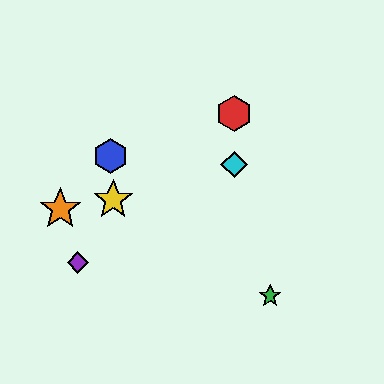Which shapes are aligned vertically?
The red hexagon, the cyan diamond are aligned vertically.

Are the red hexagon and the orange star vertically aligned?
No, the red hexagon is at x≈234 and the orange star is at x≈60.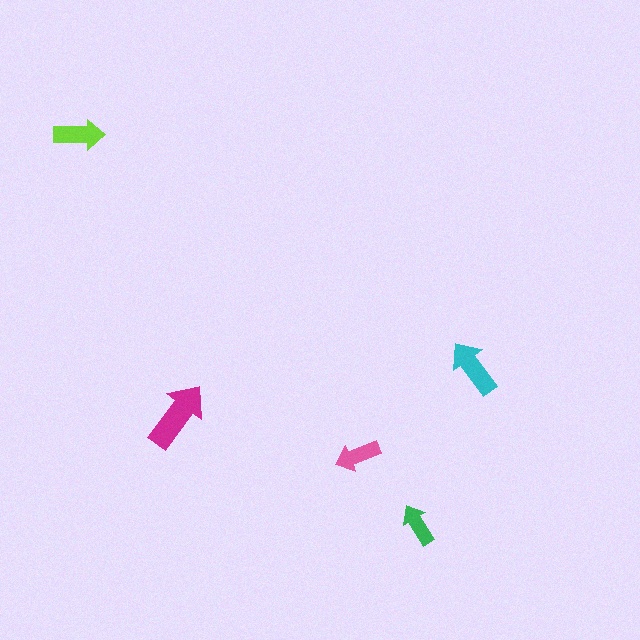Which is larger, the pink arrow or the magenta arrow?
The magenta one.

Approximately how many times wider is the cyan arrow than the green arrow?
About 1.5 times wider.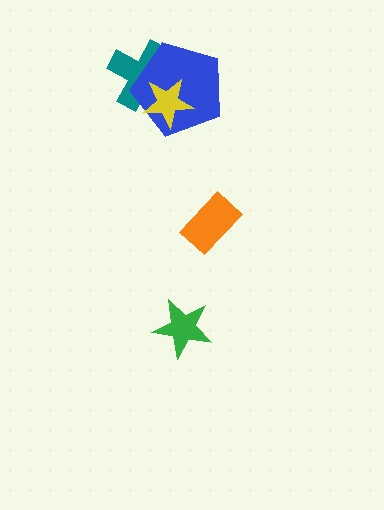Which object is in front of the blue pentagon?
The yellow star is in front of the blue pentagon.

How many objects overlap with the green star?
0 objects overlap with the green star.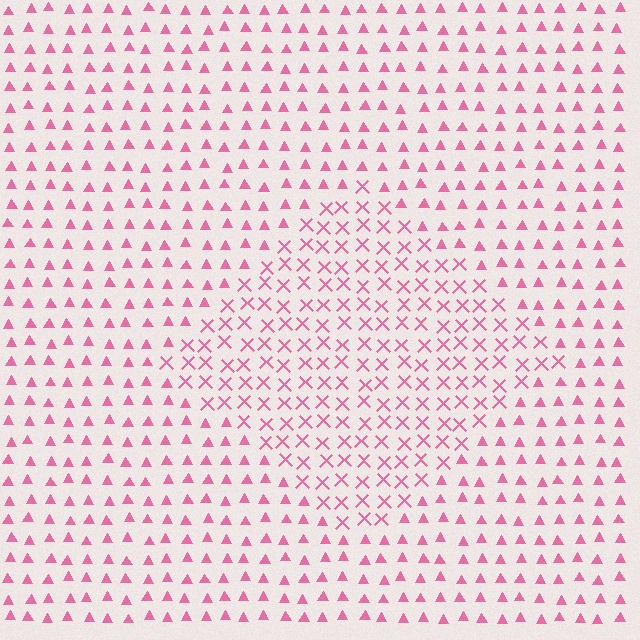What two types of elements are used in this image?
The image uses X marks inside the diamond region and triangles outside it.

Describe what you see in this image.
The image is filled with small pink elements arranged in a uniform grid. A diamond-shaped region contains X marks, while the surrounding area contains triangles. The boundary is defined purely by the change in element shape.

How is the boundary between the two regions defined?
The boundary is defined by a change in element shape: X marks inside vs. triangles outside. All elements share the same color and spacing.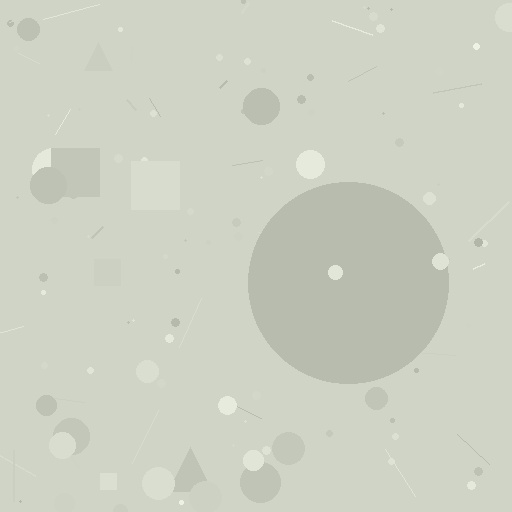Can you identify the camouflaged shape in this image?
The camouflaged shape is a circle.